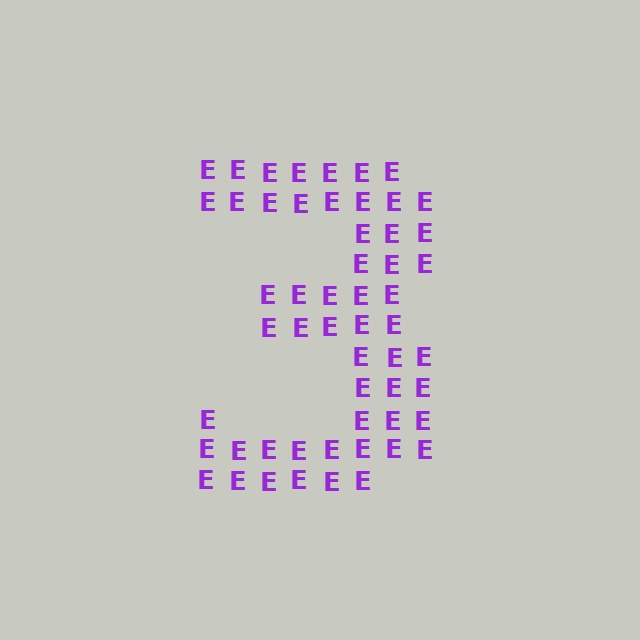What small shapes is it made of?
It is made of small letter E's.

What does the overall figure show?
The overall figure shows the digit 3.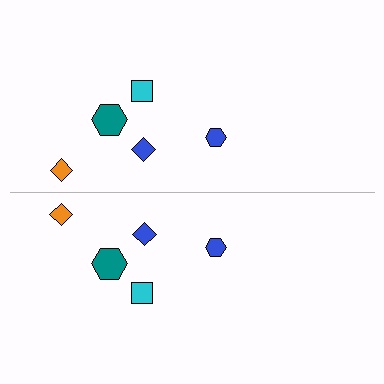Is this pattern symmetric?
Yes, this pattern has bilateral (reflection) symmetry.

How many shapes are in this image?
There are 10 shapes in this image.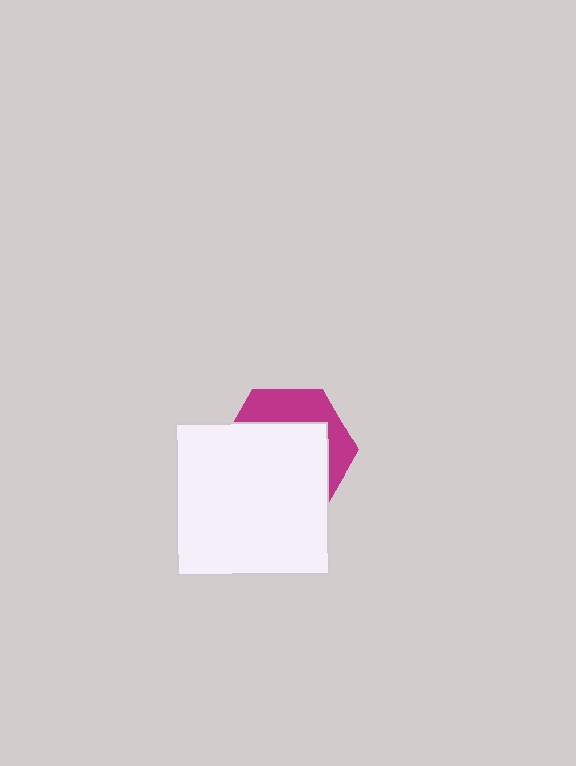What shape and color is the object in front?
The object in front is a white square.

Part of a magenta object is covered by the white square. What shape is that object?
It is a hexagon.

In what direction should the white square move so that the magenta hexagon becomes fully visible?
The white square should move down. That is the shortest direction to clear the overlap and leave the magenta hexagon fully visible.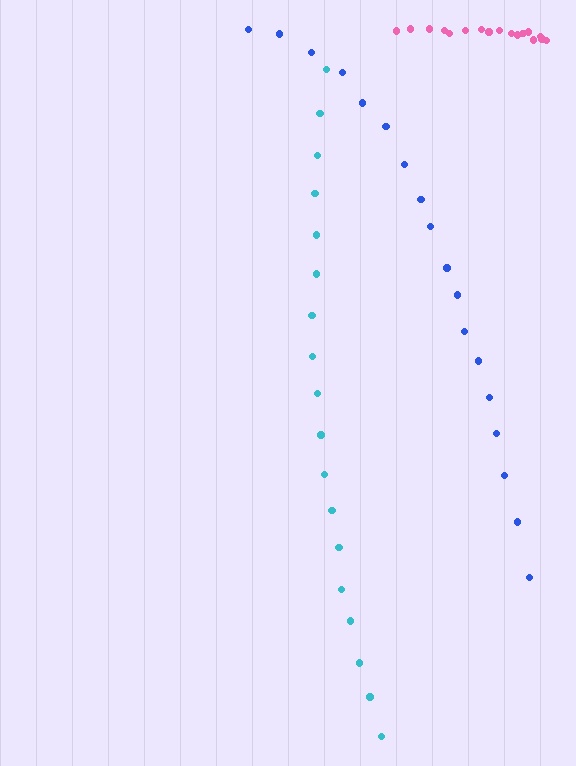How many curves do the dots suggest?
There are 3 distinct paths.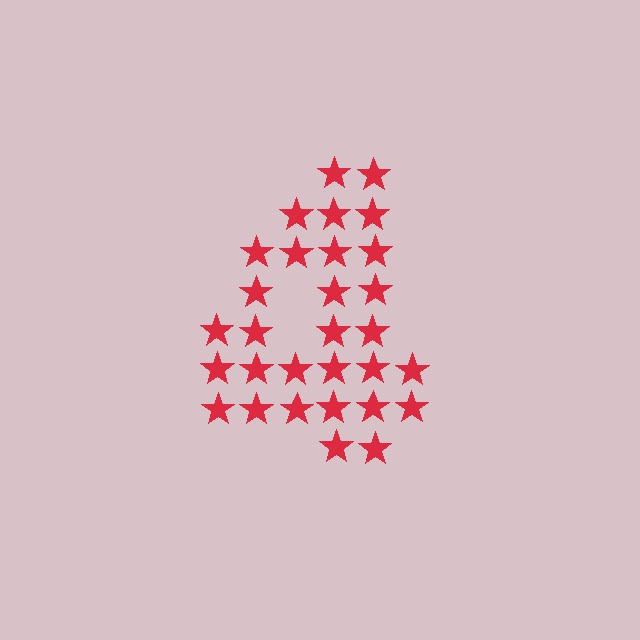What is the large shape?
The large shape is the digit 4.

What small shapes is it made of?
It is made of small stars.